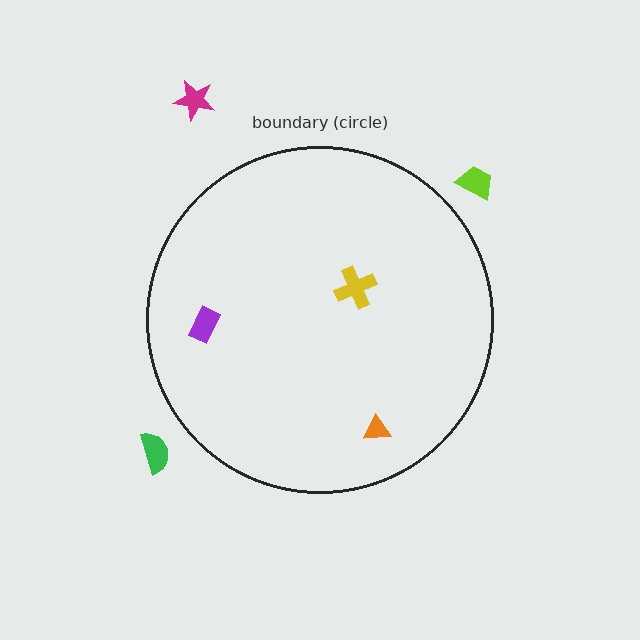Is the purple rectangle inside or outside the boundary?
Inside.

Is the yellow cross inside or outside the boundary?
Inside.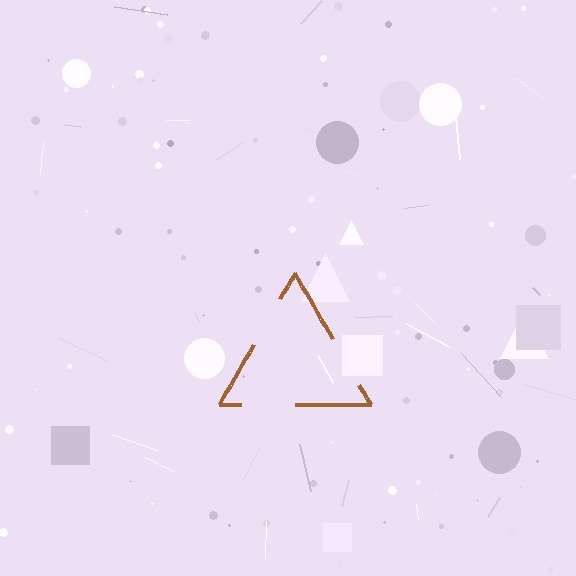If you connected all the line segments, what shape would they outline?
They would outline a triangle.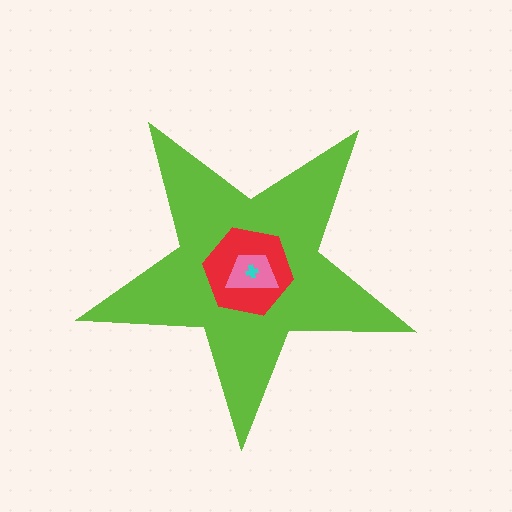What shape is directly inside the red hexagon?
The pink trapezoid.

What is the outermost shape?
The lime star.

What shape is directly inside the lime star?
The red hexagon.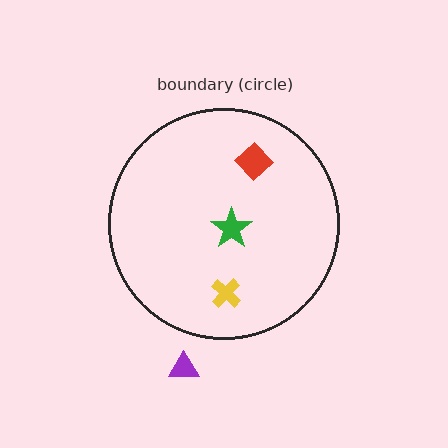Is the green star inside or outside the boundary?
Inside.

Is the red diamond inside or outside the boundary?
Inside.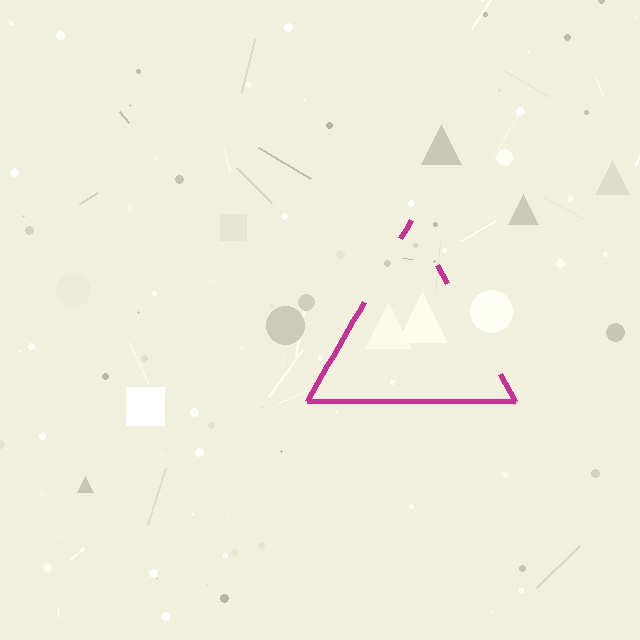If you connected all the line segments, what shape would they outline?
They would outline a triangle.